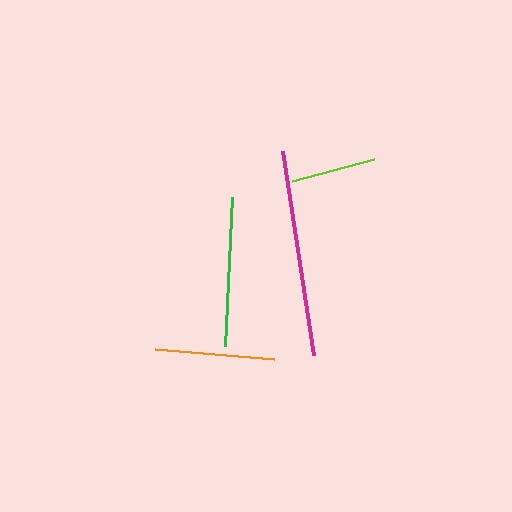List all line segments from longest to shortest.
From longest to shortest: magenta, green, orange, lime.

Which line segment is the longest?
The magenta line is the longest at approximately 206 pixels.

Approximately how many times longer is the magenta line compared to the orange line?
The magenta line is approximately 1.7 times the length of the orange line.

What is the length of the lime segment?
The lime segment is approximately 85 pixels long.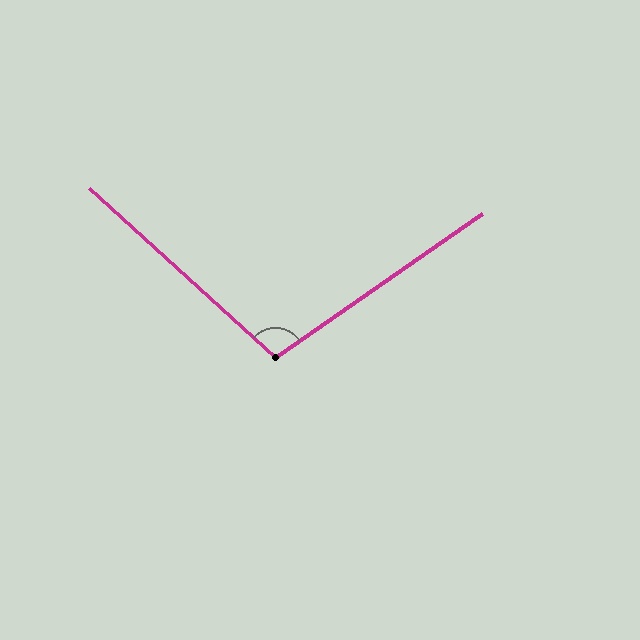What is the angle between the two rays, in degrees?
Approximately 103 degrees.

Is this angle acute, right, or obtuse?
It is obtuse.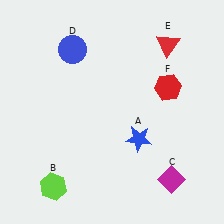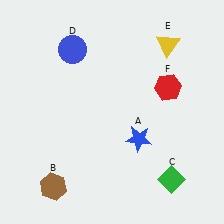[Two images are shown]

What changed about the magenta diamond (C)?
In Image 1, C is magenta. In Image 2, it changed to green.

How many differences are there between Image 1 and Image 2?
There are 3 differences between the two images.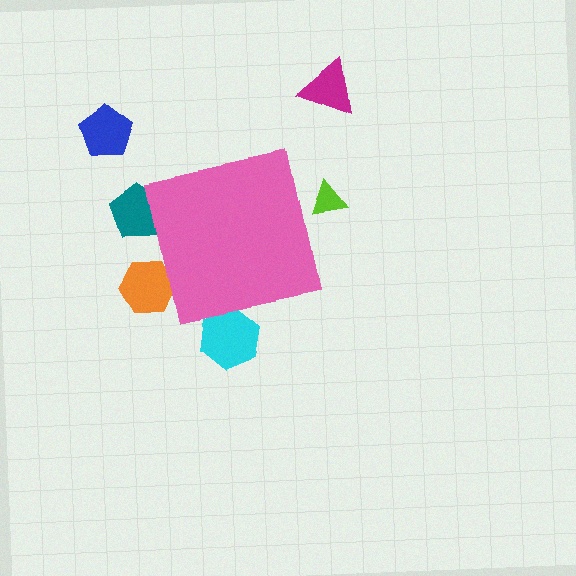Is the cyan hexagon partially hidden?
Yes, the cyan hexagon is partially hidden behind the pink square.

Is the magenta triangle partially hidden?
No, the magenta triangle is fully visible.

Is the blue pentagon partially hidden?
No, the blue pentagon is fully visible.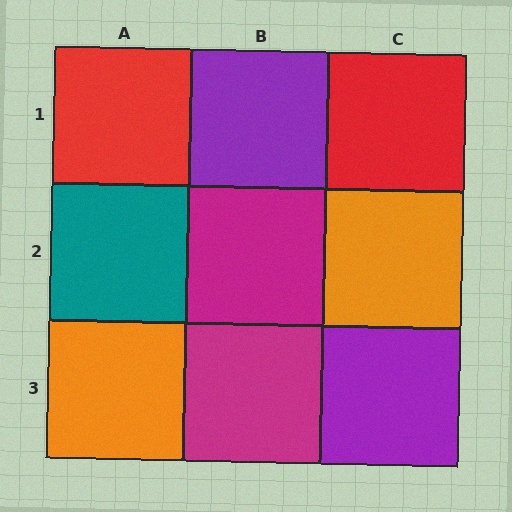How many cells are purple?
2 cells are purple.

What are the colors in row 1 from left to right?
Red, purple, red.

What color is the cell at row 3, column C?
Purple.